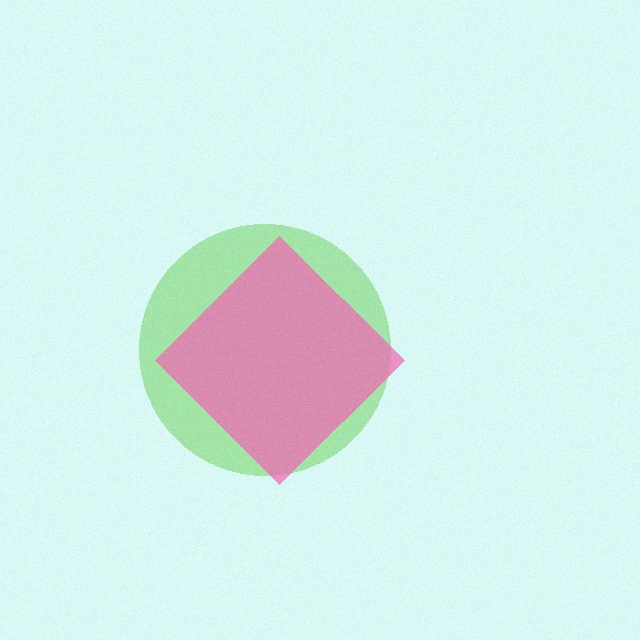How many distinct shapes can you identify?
There are 2 distinct shapes: a lime circle, a pink diamond.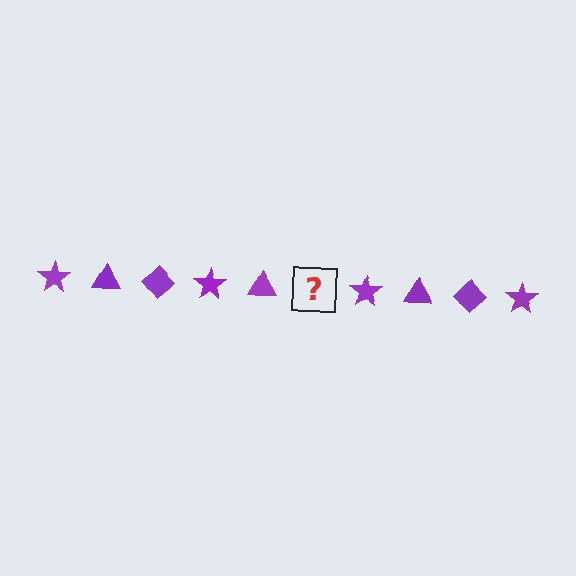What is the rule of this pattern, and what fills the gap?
The rule is that the pattern cycles through star, triangle, diamond shapes in purple. The gap should be filled with a purple diamond.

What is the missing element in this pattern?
The missing element is a purple diamond.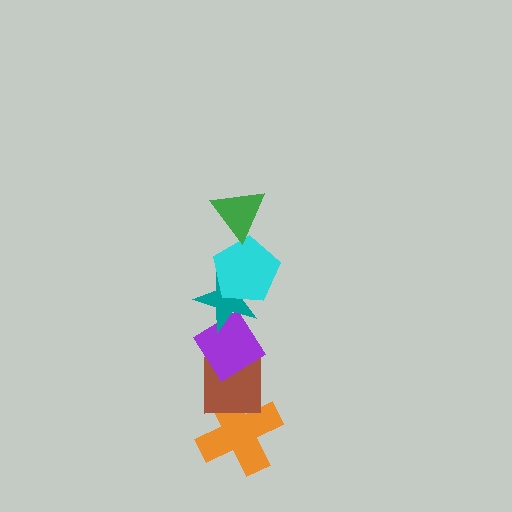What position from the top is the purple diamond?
The purple diamond is 4th from the top.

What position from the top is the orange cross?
The orange cross is 6th from the top.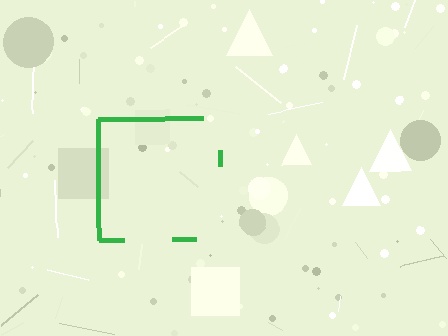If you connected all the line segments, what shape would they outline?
They would outline a square.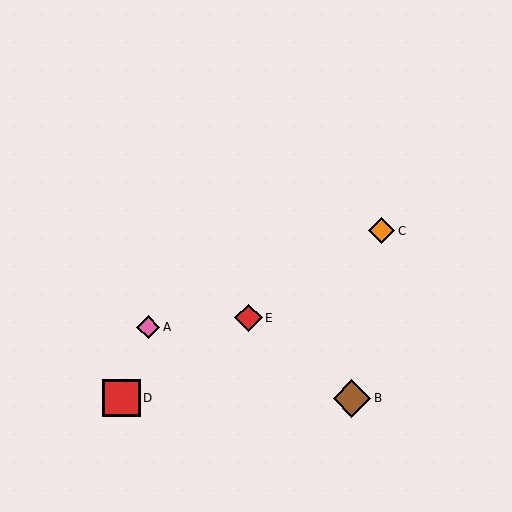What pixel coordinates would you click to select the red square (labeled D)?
Click at (121, 398) to select the red square D.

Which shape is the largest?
The brown diamond (labeled B) is the largest.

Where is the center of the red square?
The center of the red square is at (121, 398).